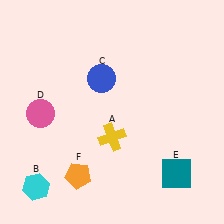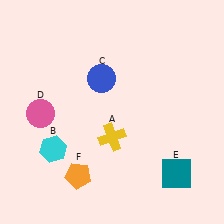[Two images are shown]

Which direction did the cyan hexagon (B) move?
The cyan hexagon (B) moved up.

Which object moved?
The cyan hexagon (B) moved up.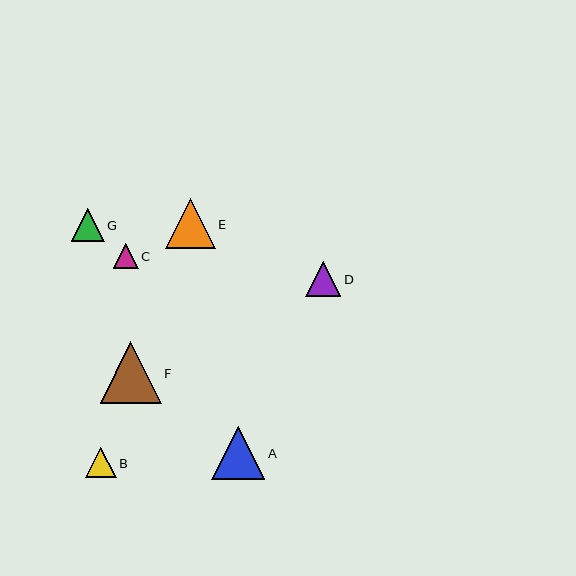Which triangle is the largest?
Triangle F is the largest with a size of approximately 61 pixels.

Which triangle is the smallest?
Triangle C is the smallest with a size of approximately 25 pixels.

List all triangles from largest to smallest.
From largest to smallest: F, A, E, D, G, B, C.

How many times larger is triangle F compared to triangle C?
Triangle F is approximately 2.4 times the size of triangle C.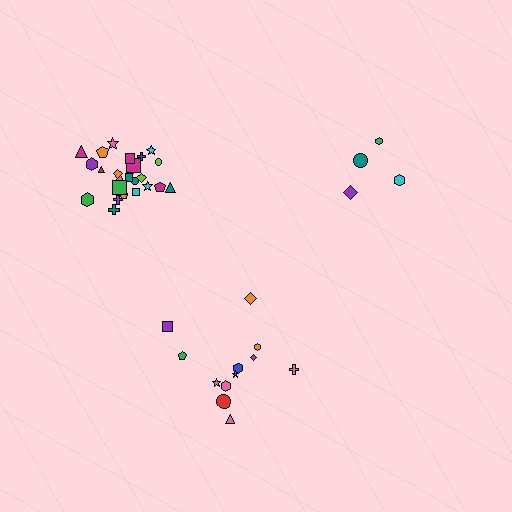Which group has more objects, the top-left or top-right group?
The top-left group.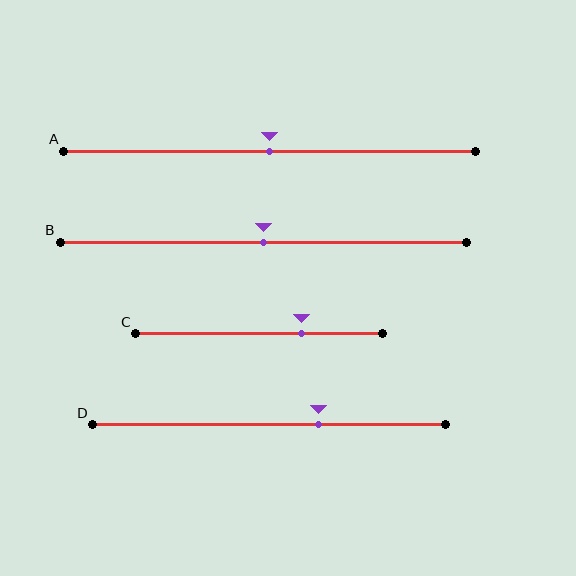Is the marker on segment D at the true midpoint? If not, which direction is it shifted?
No, the marker on segment D is shifted to the right by about 14% of the segment length.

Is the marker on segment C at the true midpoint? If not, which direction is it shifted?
No, the marker on segment C is shifted to the right by about 17% of the segment length.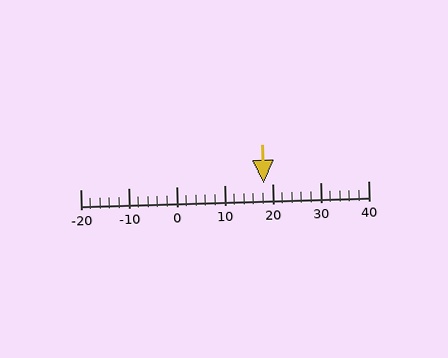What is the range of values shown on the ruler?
The ruler shows values from -20 to 40.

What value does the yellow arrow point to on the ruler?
The yellow arrow points to approximately 18.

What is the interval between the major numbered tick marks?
The major tick marks are spaced 10 units apart.